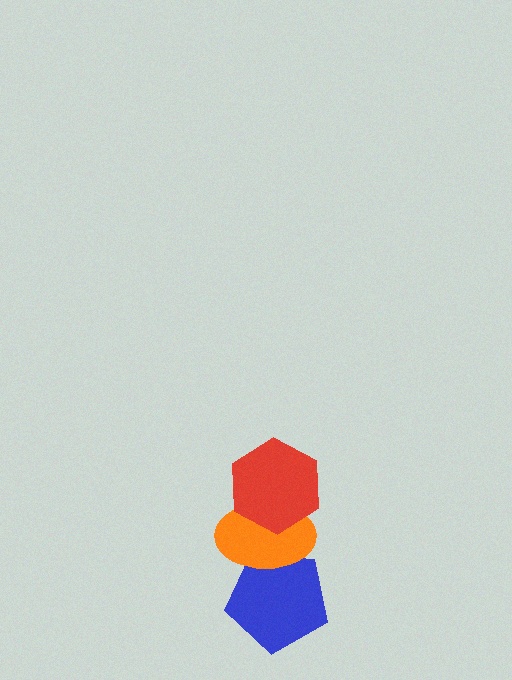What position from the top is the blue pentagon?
The blue pentagon is 3rd from the top.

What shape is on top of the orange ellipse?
The red hexagon is on top of the orange ellipse.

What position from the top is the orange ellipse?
The orange ellipse is 2nd from the top.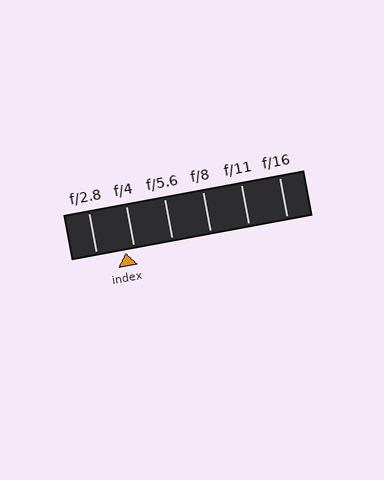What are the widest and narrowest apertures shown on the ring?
The widest aperture shown is f/2.8 and the narrowest is f/16.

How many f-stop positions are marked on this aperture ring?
There are 6 f-stop positions marked.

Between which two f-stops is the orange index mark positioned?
The index mark is between f/2.8 and f/4.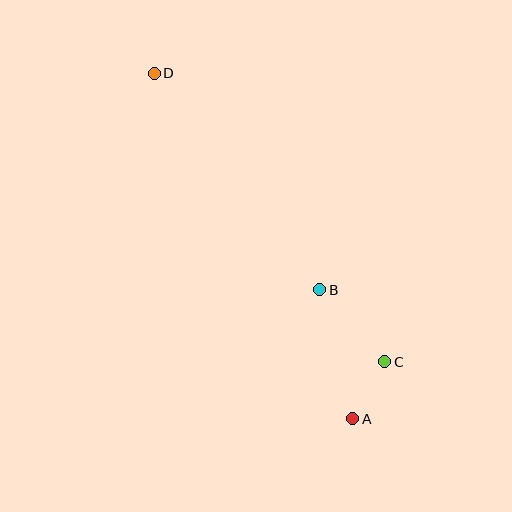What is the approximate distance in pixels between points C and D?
The distance between C and D is approximately 369 pixels.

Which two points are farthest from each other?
Points A and D are farthest from each other.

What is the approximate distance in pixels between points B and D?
The distance between B and D is approximately 272 pixels.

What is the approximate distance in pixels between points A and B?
The distance between A and B is approximately 133 pixels.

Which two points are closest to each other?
Points A and C are closest to each other.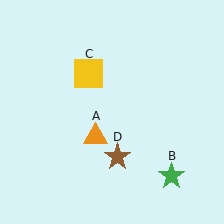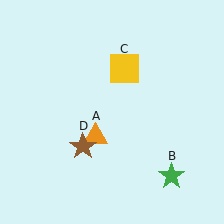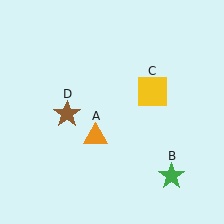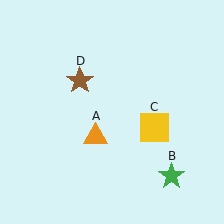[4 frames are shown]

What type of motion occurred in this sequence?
The yellow square (object C), brown star (object D) rotated clockwise around the center of the scene.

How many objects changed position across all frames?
2 objects changed position: yellow square (object C), brown star (object D).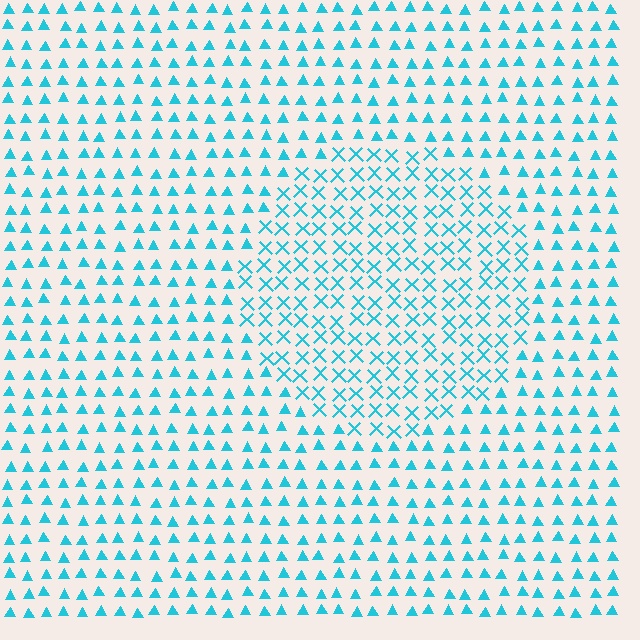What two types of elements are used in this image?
The image uses X marks inside the circle region and triangles outside it.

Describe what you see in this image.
The image is filled with small cyan elements arranged in a uniform grid. A circle-shaped region contains X marks, while the surrounding area contains triangles. The boundary is defined purely by the change in element shape.